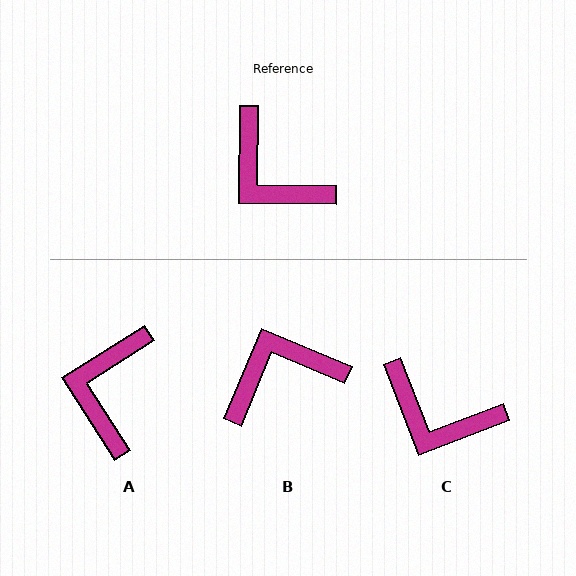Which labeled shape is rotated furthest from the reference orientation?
B, about 112 degrees away.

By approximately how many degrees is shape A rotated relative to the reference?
Approximately 57 degrees clockwise.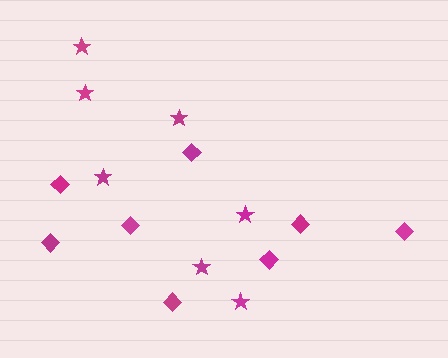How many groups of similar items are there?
There are 2 groups: one group of stars (7) and one group of diamonds (8).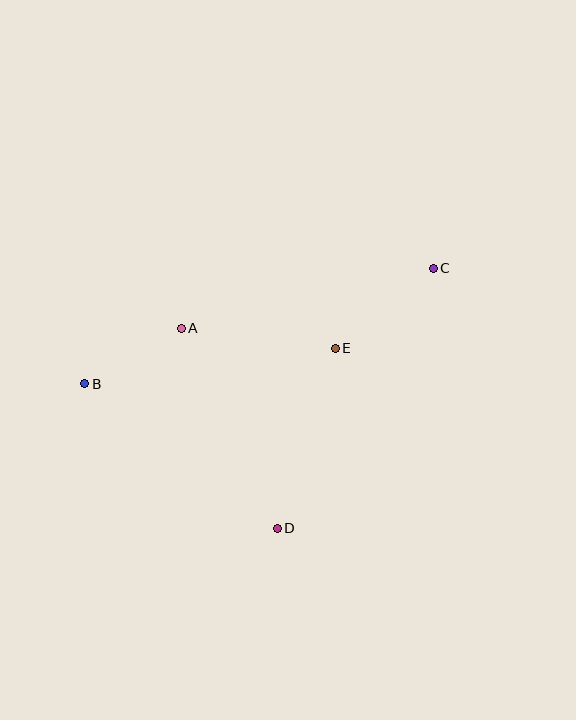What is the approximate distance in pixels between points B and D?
The distance between B and D is approximately 241 pixels.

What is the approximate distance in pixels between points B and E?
The distance between B and E is approximately 253 pixels.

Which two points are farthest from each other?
Points B and C are farthest from each other.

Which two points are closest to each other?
Points A and B are closest to each other.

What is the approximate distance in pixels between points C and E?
The distance between C and E is approximately 126 pixels.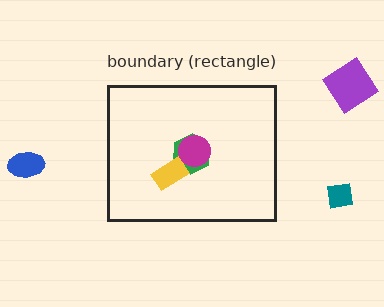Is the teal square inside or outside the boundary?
Outside.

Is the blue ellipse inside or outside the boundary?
Outside.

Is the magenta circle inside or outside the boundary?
Inside.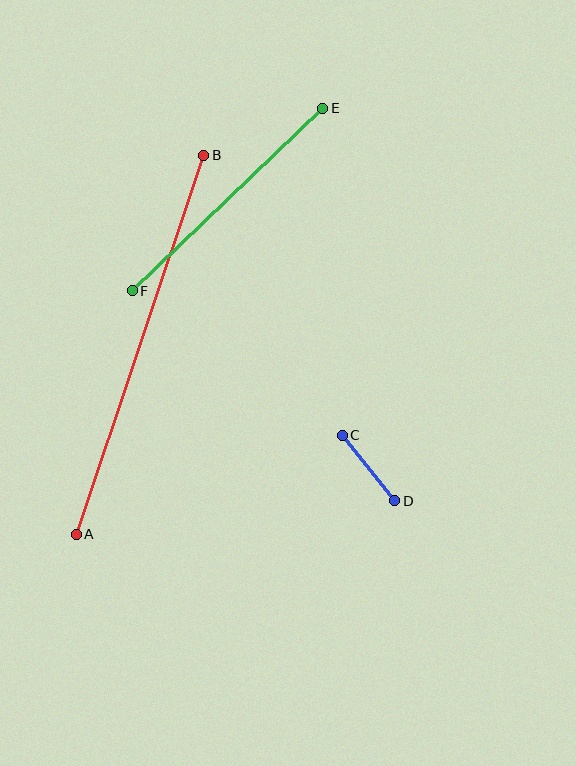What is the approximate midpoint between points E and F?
The midpoint is at approximately (228, 200) pixels.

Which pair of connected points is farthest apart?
Points A and B are farthest apart.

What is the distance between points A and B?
The distance is approximately 400 pixels.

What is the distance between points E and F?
The distance is approximately 264 pixels.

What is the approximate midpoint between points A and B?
The midpoint is at approximately (140, 345) pixels.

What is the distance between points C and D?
The distance is approximately 84 pixels.